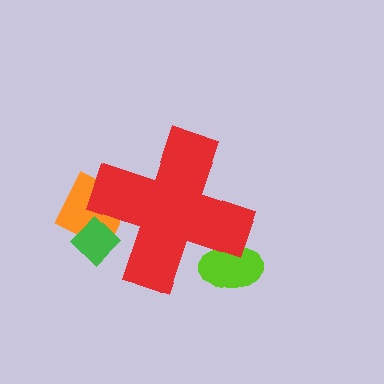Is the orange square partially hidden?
Yes, the orange square is partially hidden behind the red cross.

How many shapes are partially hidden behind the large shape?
3 shapes are partially hidden.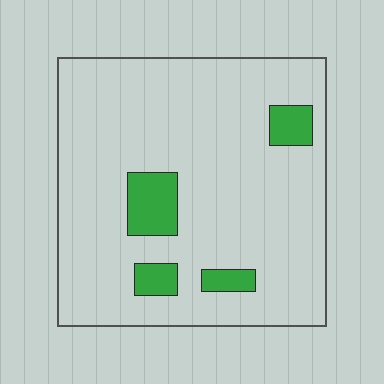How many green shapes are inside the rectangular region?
4.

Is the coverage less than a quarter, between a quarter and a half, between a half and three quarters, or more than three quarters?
Less than a quarter.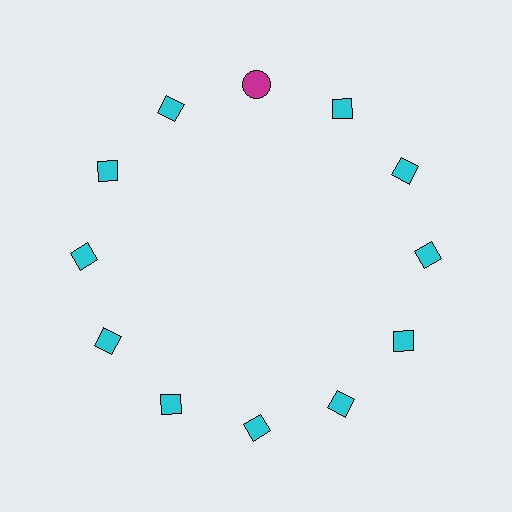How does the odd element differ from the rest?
It differs in both color (magenta instead of cyan) and shape (circle instead of diamond).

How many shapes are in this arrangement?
There are 12 shapes arranged in a ring pattern.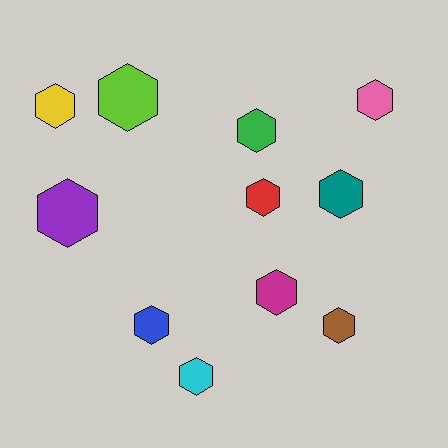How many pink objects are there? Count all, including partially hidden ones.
There is 1 pink object.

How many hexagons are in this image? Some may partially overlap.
There are 11 hexagons.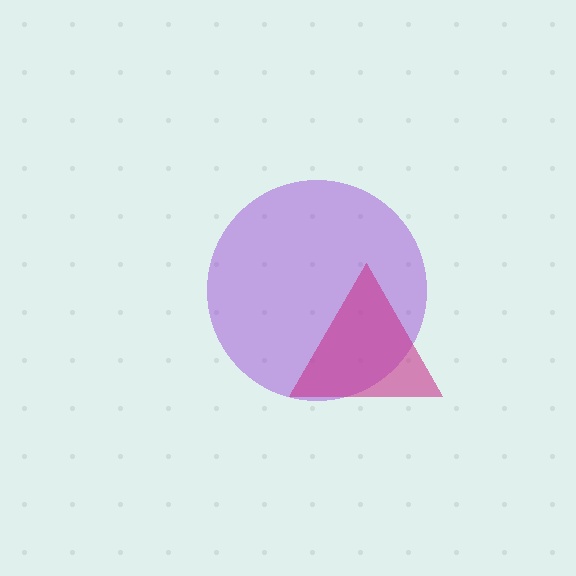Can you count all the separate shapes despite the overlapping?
Yes, there are 2 separate shapes.